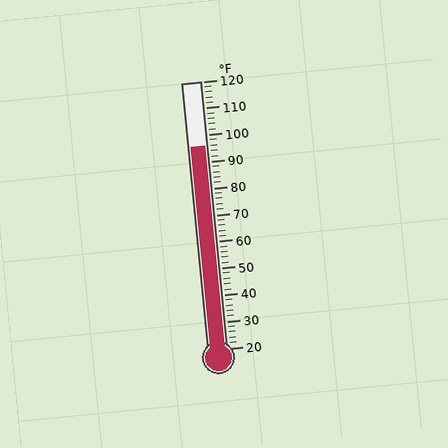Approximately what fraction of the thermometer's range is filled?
The thermometer is filled to approximately 75% of its range.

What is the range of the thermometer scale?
The thermometer scale ranges from 20°F to 120°F.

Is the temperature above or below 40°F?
The temperature is above 40°F.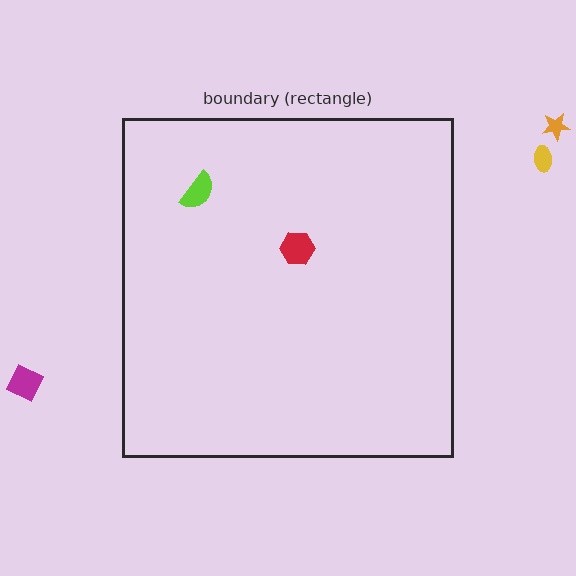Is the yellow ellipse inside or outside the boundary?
Outside.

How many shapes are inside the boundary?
2 inside, 3 outside.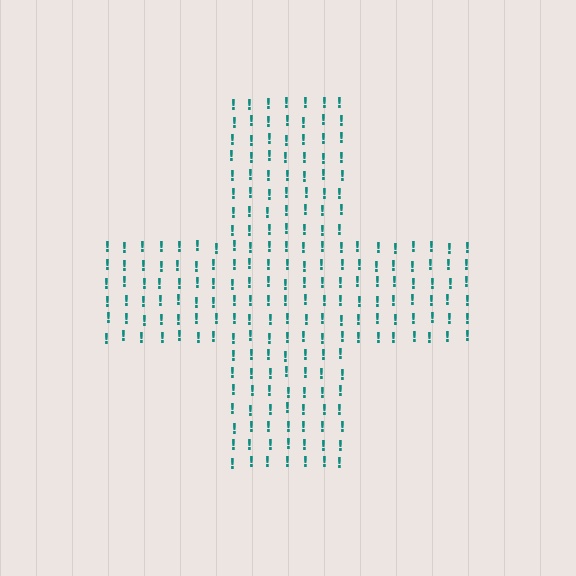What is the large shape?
The large shape is a cross.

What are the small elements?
The small elements are exclamation marks.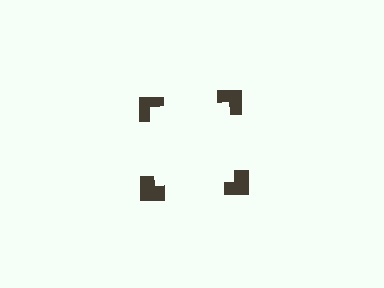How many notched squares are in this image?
There are 4 — one at each vertex of the illusory square.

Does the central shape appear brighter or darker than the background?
It typically appears slightly brighter than the background, even though no actual brightness change is drawn.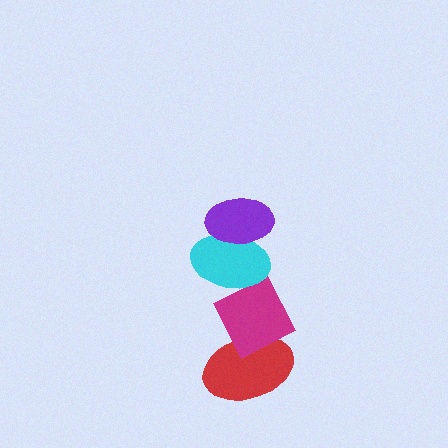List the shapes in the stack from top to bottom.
From top to bottom: the purple ellipse, the cyan ellipse, the magenta diamond, the red ellipse.